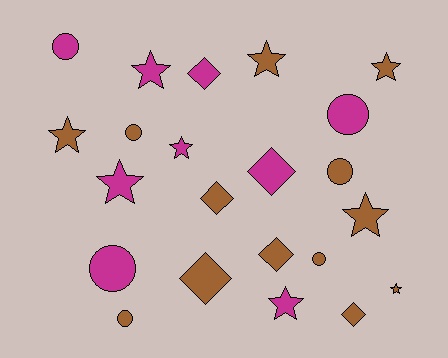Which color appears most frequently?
Brown, with 13 objects.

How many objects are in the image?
There are 22 objects.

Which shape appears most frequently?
Star, with 9 objects.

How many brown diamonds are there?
There are 4 brown diamonds.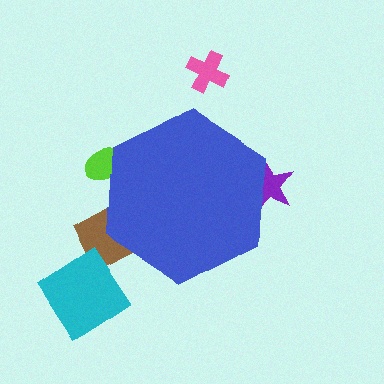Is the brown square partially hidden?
Yes, the brown square is partially hidden behind the blue hexagon.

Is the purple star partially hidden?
Yes, the purple star is partially hidden behind the blue hexagon.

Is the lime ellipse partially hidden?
Yes, the lime ellipse is partially hidden behind the blue hexagon.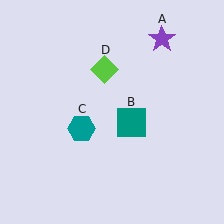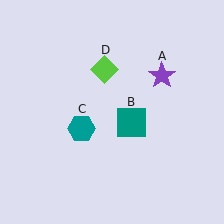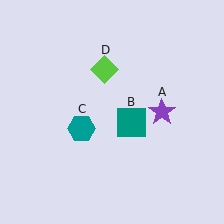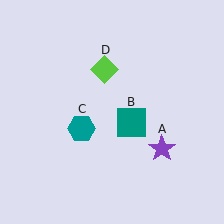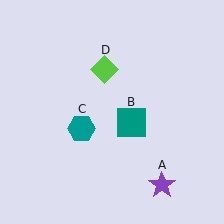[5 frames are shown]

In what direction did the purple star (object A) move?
The purple star (object A) moved down.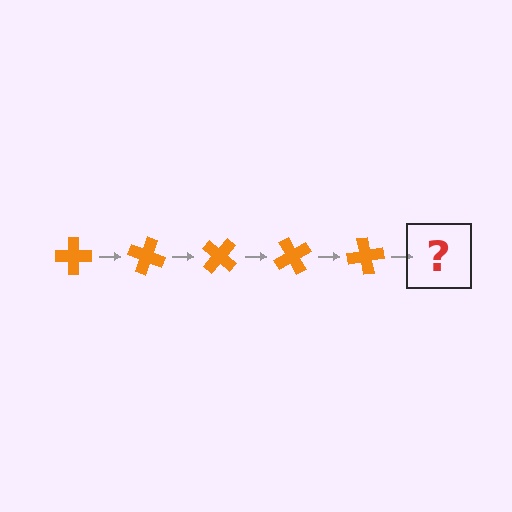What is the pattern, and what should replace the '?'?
The pattern is that the cross rotates 20 degrees each step. The '?' should be an orange cross rotated 100 degrees.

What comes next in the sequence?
The next element should be an orange cross rotated 100 degrees.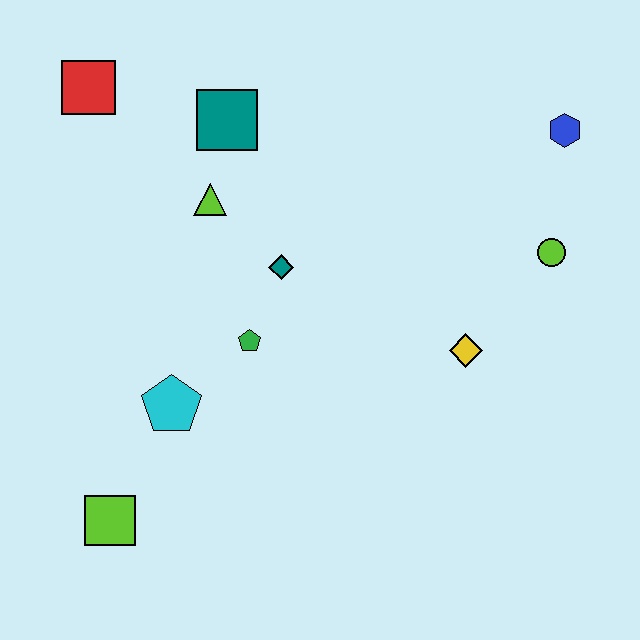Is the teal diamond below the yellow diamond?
No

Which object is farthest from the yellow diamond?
The red square is farthest from the yellow diamond.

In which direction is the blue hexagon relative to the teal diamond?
The blue hexagon is to the right of the teal diamond.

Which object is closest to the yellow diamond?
The lime circle is closest to the yellow diamond.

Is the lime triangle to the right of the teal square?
No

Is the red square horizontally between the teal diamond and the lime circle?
No